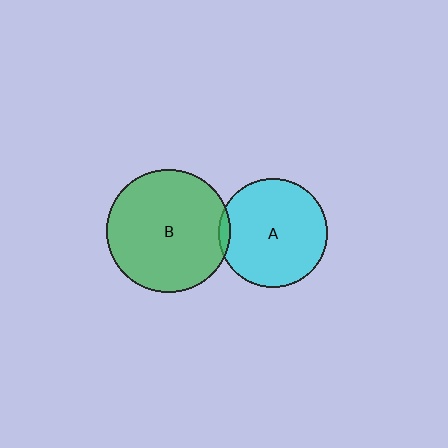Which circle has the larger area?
Circle B (green).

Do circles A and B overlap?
Yes.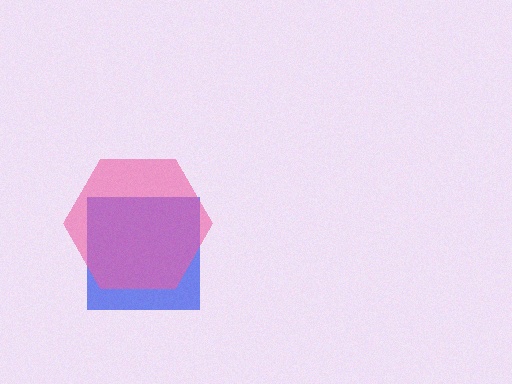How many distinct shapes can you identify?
There are 2 distinct shapes: a blue square, a pink hexagon.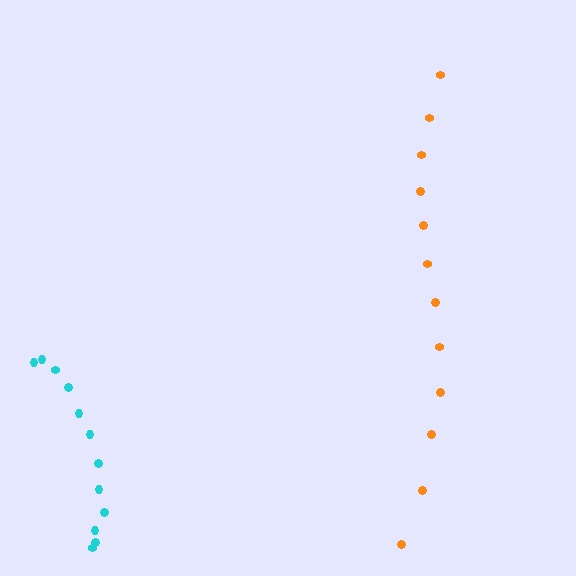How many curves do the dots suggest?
There are 2 distinct paths.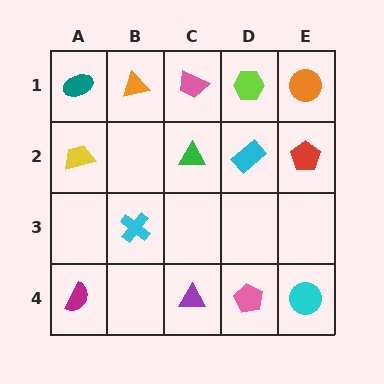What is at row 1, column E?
An orange circle.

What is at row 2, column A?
A yellow trapezoid.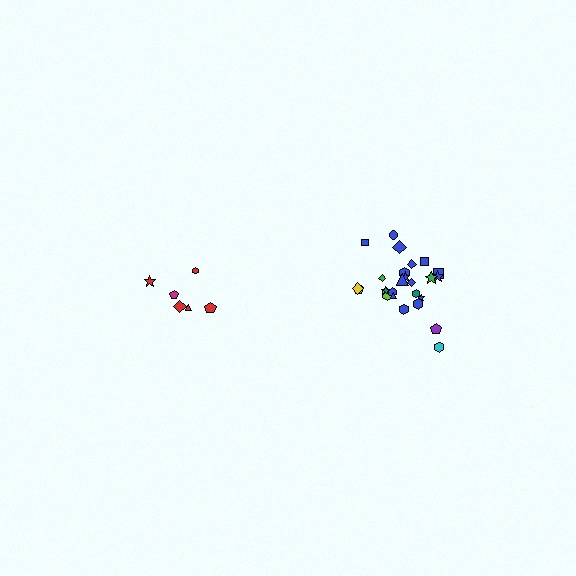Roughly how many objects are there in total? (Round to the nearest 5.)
Roughly 30 objects in total.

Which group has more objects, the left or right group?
The right group.